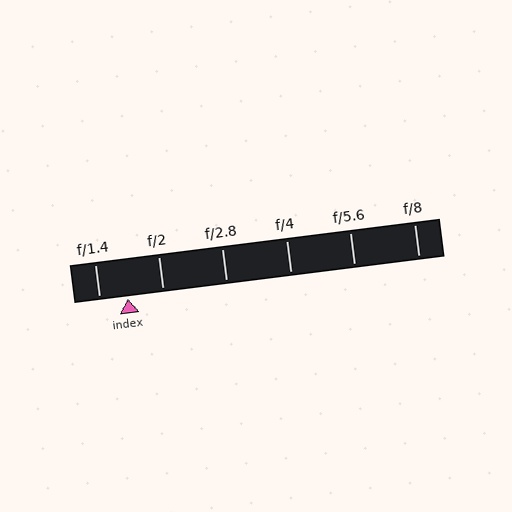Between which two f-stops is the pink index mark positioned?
The index mark is between f/1.4 and f/2.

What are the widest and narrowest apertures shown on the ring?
The widest aperture shown is f/1.4 and the narrowest is f/8.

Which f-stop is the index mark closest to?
The index mark is closest to f/1.4.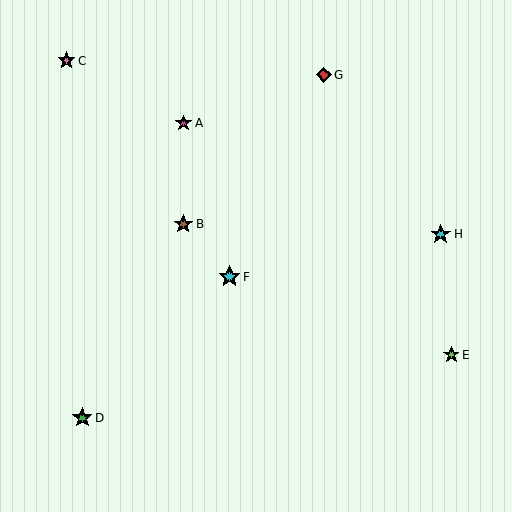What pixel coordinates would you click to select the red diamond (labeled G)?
Click at (324, 75) to select the red diamond G.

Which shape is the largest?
The cyan star (labeled F) is the largest.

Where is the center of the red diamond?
The center of the red diamond is at (324, 75).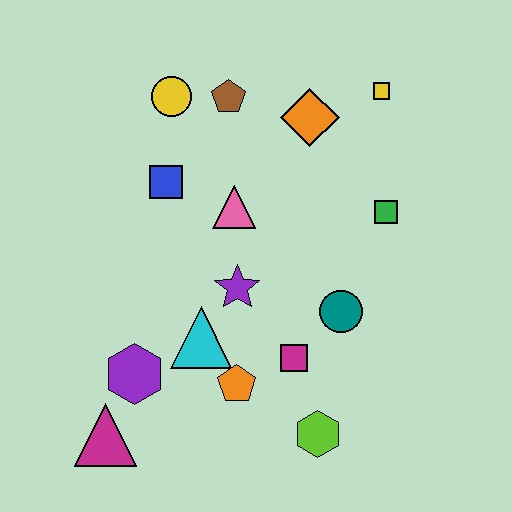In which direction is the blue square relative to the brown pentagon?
The blue square is below the brown pentagon.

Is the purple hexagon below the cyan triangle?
Yes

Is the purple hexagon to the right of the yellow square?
No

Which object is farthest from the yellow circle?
The lime hexagon is farthest from the yellow circle.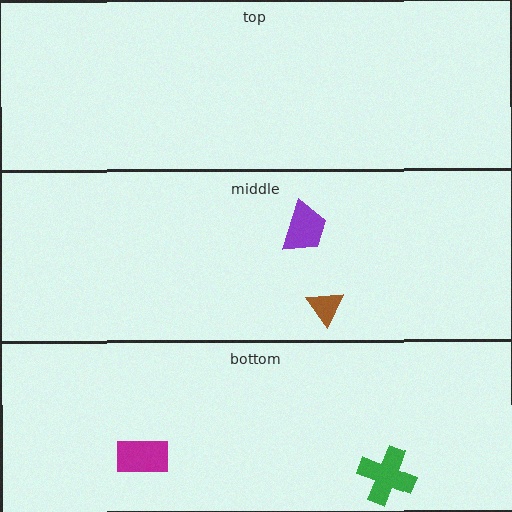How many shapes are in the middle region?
2.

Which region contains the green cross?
The bottom region.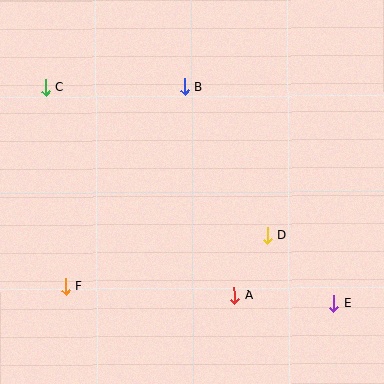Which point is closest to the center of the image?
Point D at (268, 235) is closest to the center.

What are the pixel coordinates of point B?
Point B is at (185, 87).